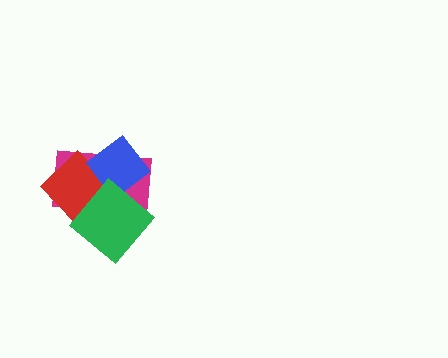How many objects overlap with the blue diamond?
3 objects overlap with the blue diamond.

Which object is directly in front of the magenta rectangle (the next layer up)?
The red diamond is directly in front of the magenta rectangle.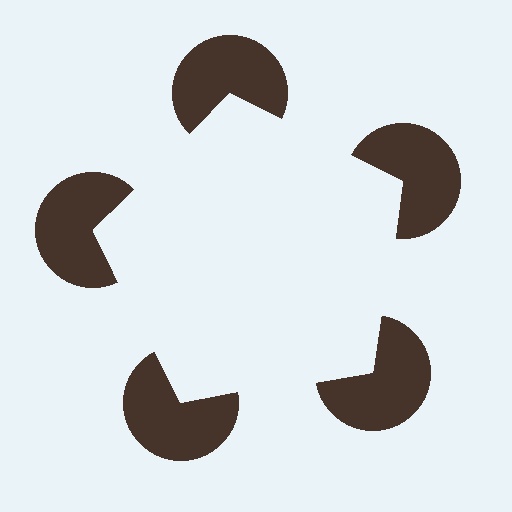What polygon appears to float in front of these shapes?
An illusory pentagon — its edges are inferred from the aligned wedge cuts in the pac-man discs, not physically drawn.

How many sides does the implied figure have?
5 sides.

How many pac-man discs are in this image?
There are 5 — one at each vertex of the illusory pentagon.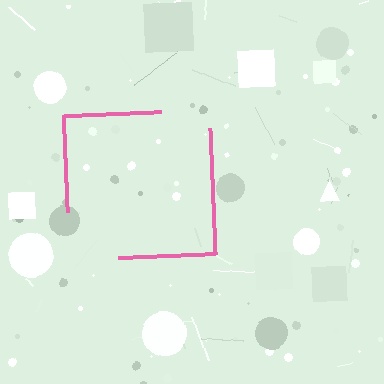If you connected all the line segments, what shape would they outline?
They would outline a square.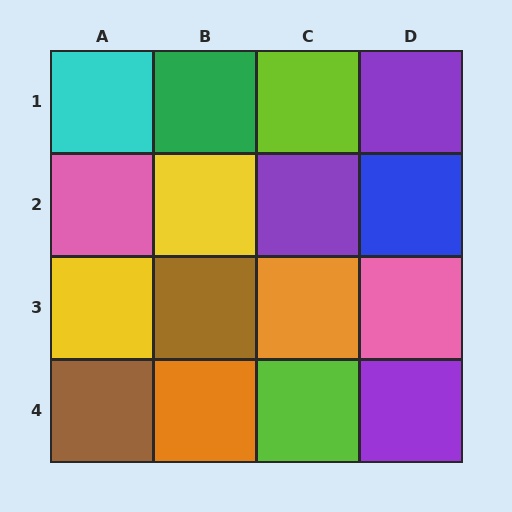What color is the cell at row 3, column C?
Orange.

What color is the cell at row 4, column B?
Orange.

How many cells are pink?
2 cells are pink.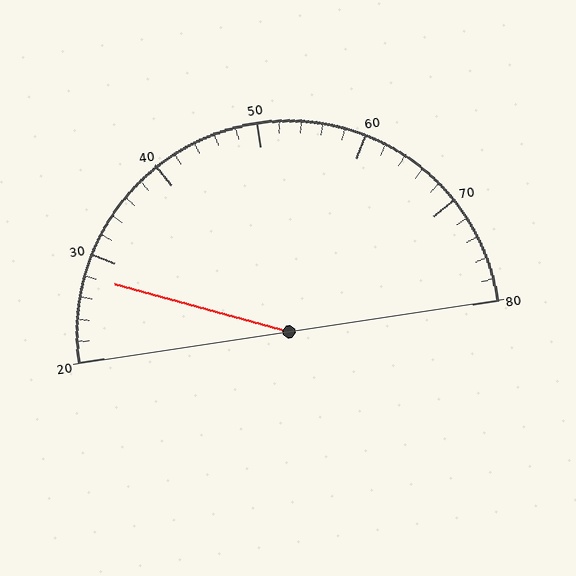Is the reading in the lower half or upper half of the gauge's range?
The reading is in the lower half of the range (20 to 80).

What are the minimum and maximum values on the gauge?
The gauge ranges from 20 to 80.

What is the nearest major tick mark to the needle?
The nearest major tick mark is 30.